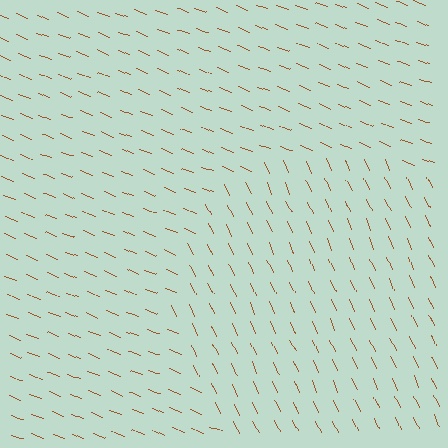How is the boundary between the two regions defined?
The boundary is defined purely by a change in line orientation (approximately 45 degrees difference). All lines are the same color and thickness.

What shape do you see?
I see a circle.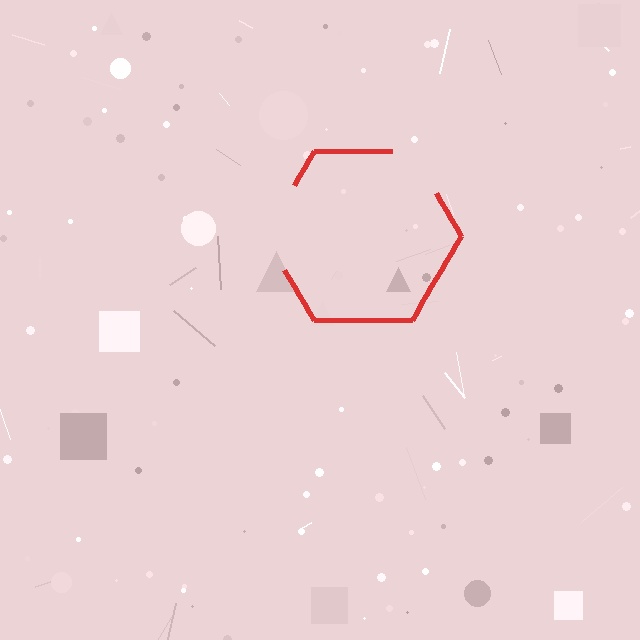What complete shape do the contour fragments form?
The contour fragments form a hexagon.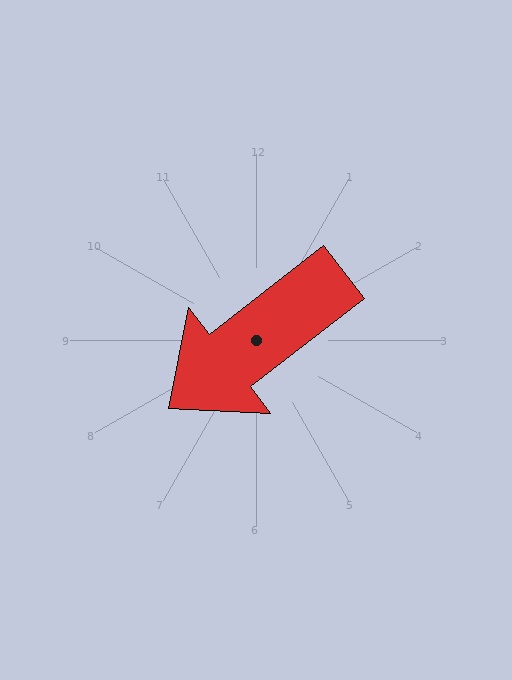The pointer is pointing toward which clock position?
Roughly 8 o'clock.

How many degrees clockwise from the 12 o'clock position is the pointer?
Approximately 232 degrees.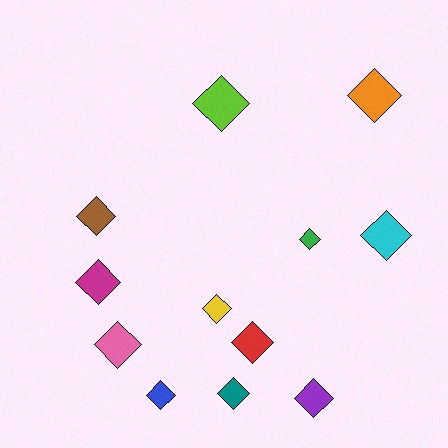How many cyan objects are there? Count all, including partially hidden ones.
There is 1 cyan object.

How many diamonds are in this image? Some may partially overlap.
There are 12 diamonds.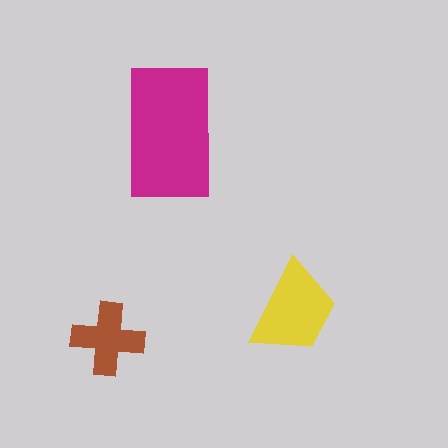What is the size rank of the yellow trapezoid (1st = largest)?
2nd.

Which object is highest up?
The magenta rectangle is topmost.